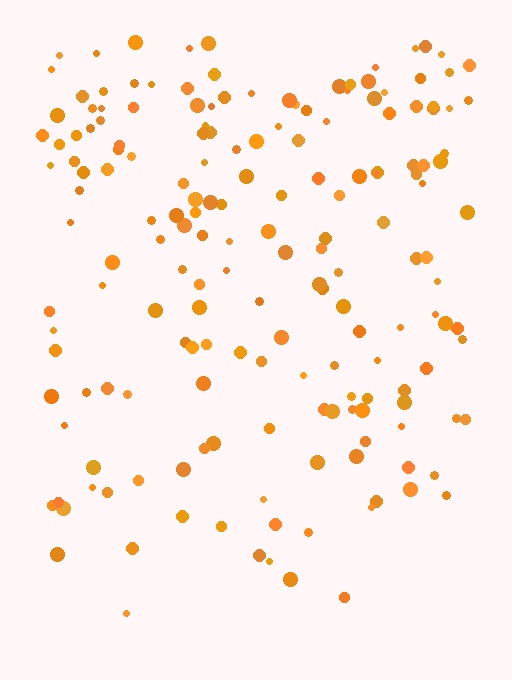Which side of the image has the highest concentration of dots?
The top.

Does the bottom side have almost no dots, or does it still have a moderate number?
Still a moderate number, just noticeably fewer than the top.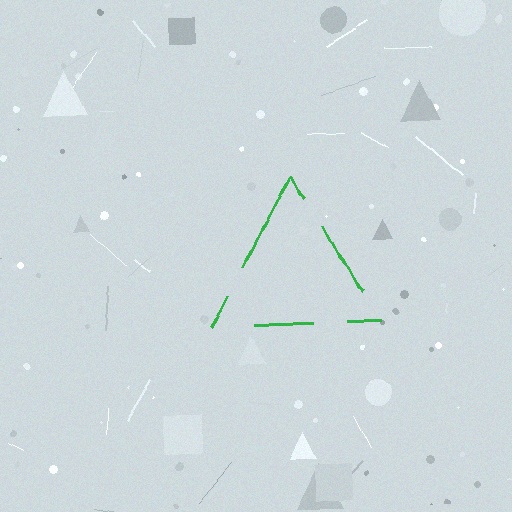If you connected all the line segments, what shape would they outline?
They would outline a triangle.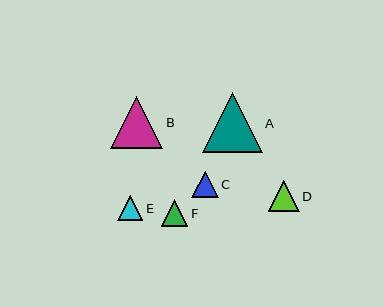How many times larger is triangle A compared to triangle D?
Triangle A is approximately 1.9 times the size of triangle D.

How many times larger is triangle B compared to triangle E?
Triangle B is approximately 2.1 times the size of triangle E.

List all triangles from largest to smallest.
From largest to smallest: A, B, D, F, C, E.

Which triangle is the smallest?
Triangle E is the smallest with a size of approximately 25 pixels.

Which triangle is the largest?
Triangle A is the largest with a size of approximately 60 pixels.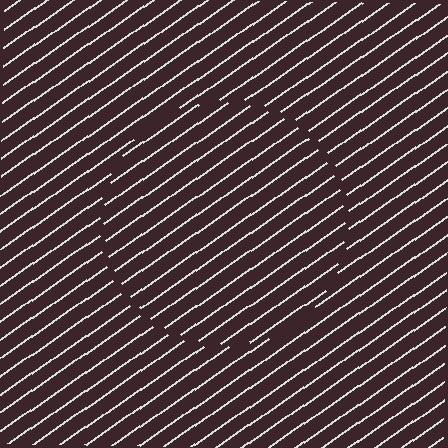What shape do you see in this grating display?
An illusory circle. The interior of the shape contains the same grating, shifted by half a period — the contour is defined by the phase discontinuity where line-ends from the inner and outer gratings abut.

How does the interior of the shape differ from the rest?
The interior of the shape contains the same grating, shifted by half a period — the contour is defined by the phase discontinuity where line-ends from the inner and outer gratings abut.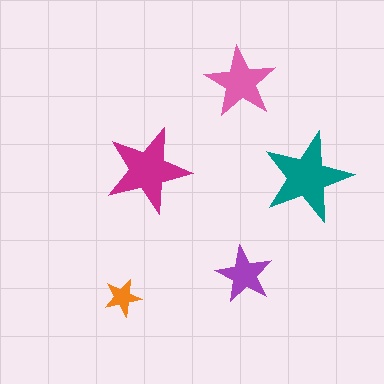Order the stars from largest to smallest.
the teal one, the magenta one, the pink one, the purple one, the orange one.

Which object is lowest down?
The orange star is bottommost.